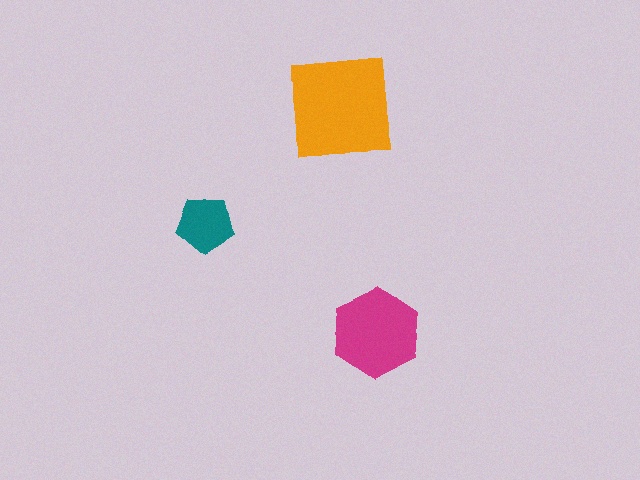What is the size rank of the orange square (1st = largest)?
1st.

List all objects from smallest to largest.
The teal pentagon, the magenta hexagon, the orange square.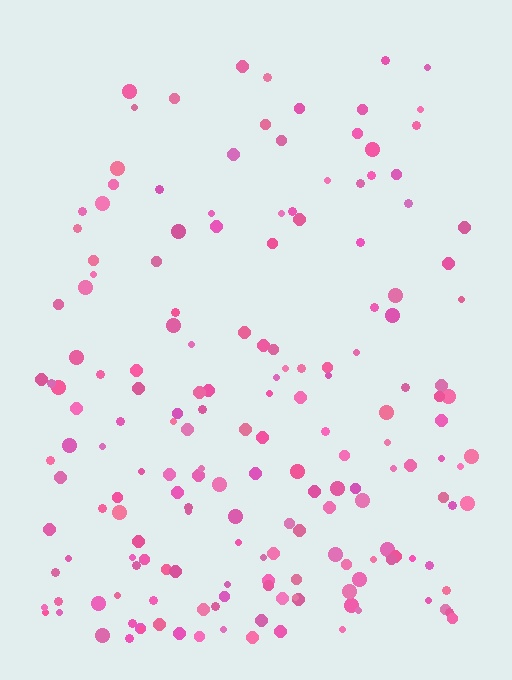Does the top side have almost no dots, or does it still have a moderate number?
Still a moderate number, just noticeably fewer than the bottom.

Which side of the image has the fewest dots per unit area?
The top.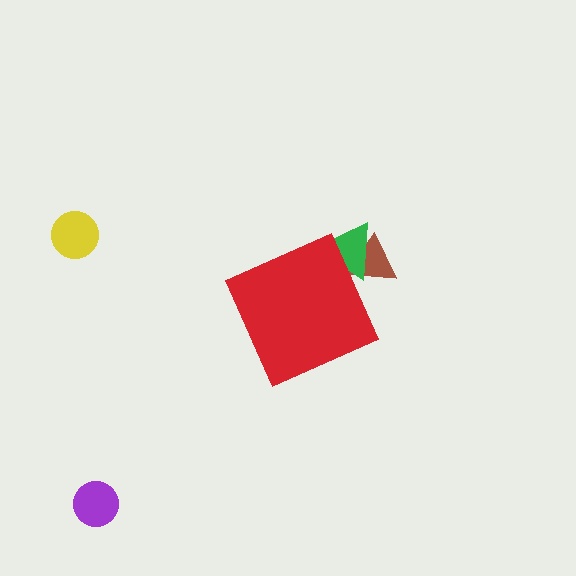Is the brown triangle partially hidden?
Yes, the brown triangle is partially hidden behind the red diamond.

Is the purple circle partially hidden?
No, the purple circle is fully visible.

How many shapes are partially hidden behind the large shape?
2 shapes are partially hidden.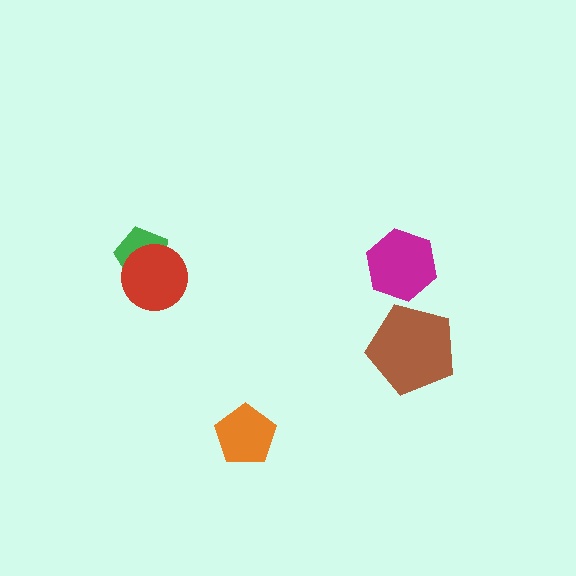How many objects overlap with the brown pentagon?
0 objects overlap with the brown pentagon.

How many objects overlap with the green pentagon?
1 object overlaps with the green pentagon.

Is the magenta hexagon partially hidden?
No, no other shape covers it.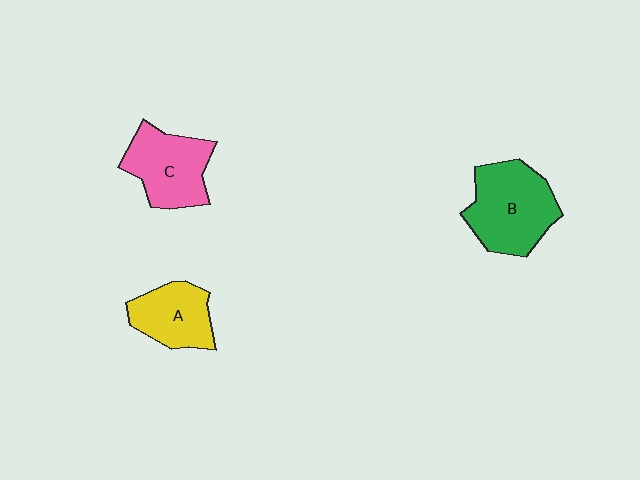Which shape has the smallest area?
Shape A (yellow).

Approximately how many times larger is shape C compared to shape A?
Approximately 1.2 times.